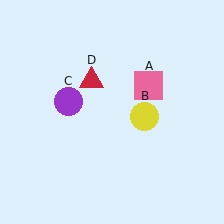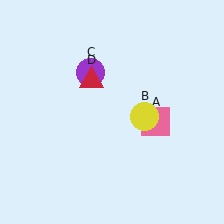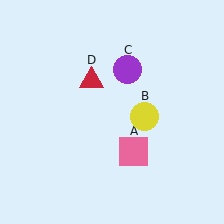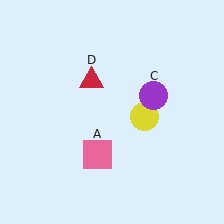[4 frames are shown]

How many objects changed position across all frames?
2 objects changed position: pink square (object A), purple circle (object C).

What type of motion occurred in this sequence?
The pink square (object A), purple circle (object C) rotated clockwise around the center of the scene.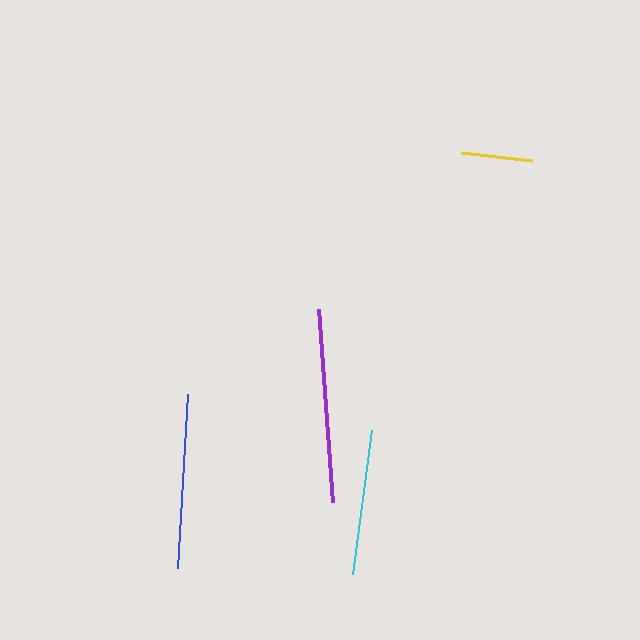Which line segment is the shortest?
The yellow line is the shortest at approximately 71 pixels.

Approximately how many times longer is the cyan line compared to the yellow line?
The cyan line is approximately 2.1 times the length of the yellow line.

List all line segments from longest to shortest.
From longest to shortest: purple, blue, cyan, yellow.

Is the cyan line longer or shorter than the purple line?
The purple line is longer than the cyan line.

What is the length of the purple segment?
The purple segment is approximately 194 pixels long.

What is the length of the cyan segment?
The cyan segment is approximately 145 pixels long.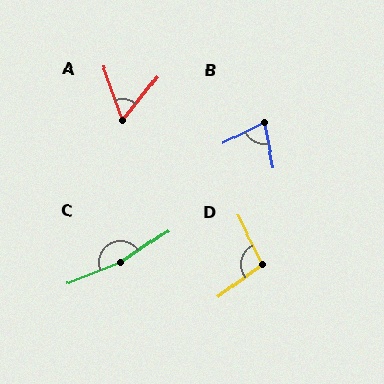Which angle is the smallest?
A, at approximately 59 degrees.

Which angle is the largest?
C, at approximately 167 degrees.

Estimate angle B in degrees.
Approximately 75 degrees.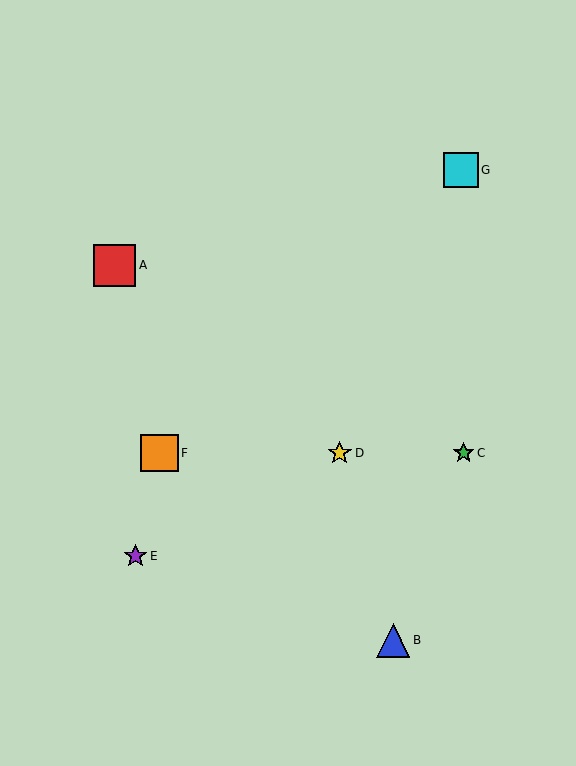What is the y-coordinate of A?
Object A is at y≈265.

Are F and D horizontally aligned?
Yes, both are at y≈453.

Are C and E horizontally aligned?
No, C is at y≈453 and E is at y≈556.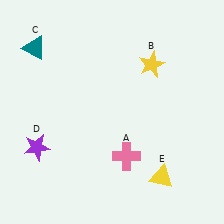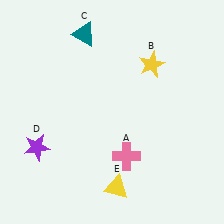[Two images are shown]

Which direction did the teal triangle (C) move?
The teal triangle (C) moved right.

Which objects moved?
The objects that moved are: the teal triangle (C), the yellow triangle (E).